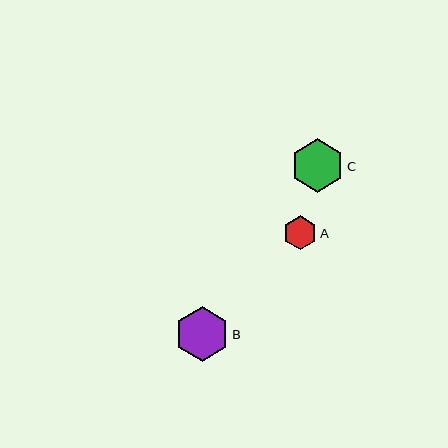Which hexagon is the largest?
Hexagon B is the largest with a size of approximately 55 pixels.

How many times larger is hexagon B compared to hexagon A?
Hexagon B is approximately 1.6 times the size of hexagon A.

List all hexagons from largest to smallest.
From largest to smallest: B, C, A.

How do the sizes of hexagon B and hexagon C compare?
Hexagon B and hexagon C are approximately the same size.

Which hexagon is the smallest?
Hexagon A is the smallest with a size of approximately 33 pixels.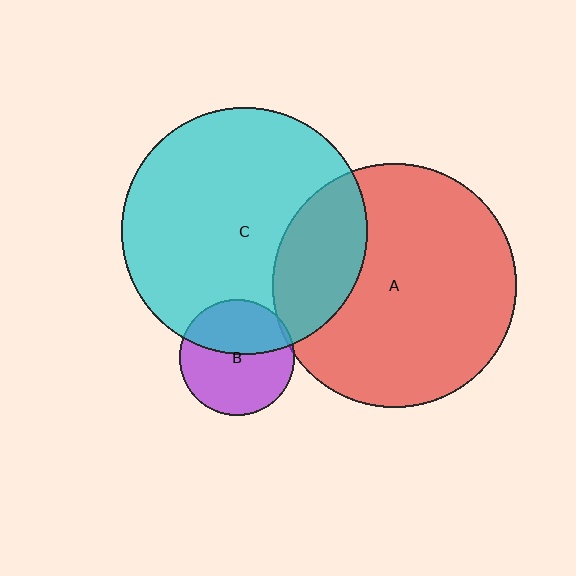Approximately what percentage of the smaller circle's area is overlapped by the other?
Approximately 25%.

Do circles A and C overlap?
Yes.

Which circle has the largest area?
Circle C (cyan).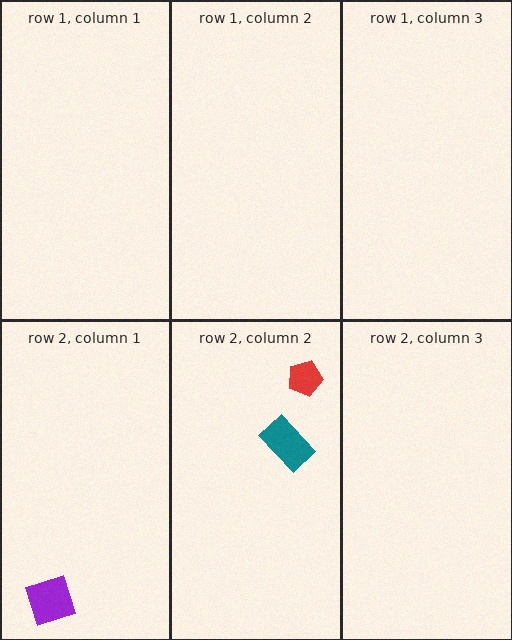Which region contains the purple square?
The row 2, column 1 region.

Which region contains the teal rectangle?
The row 2, column 2 region.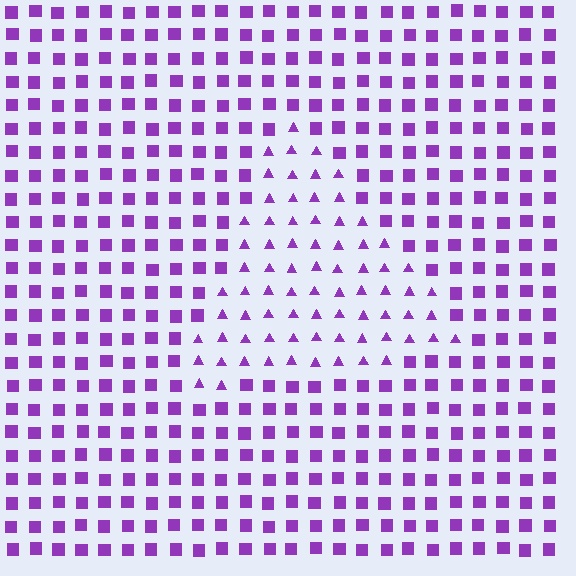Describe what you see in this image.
The image is filled with small purple elements arranged in a uniform grid. A triangle-shaped region contains triangles, while the surrounding area contains squares. The boundary is defined purely by the change in element shape.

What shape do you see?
I see a triangle.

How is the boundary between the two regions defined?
The boundary is defined by a change in element shape: triangles inside vs. squares outside. All elements share the same color and spacing.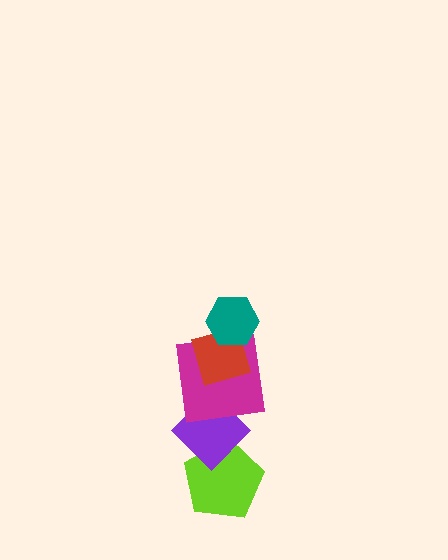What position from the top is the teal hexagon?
The teal hexagon is 1st from the top.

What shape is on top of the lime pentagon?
The purple diamond is on top of the lime pentagon.